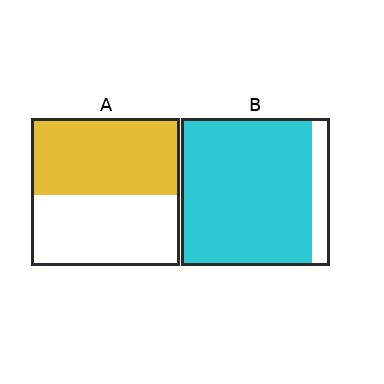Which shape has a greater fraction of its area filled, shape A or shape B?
Shape B.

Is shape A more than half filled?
Roughly half.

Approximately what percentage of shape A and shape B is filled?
A is approximately 50% and B is approximately 90%.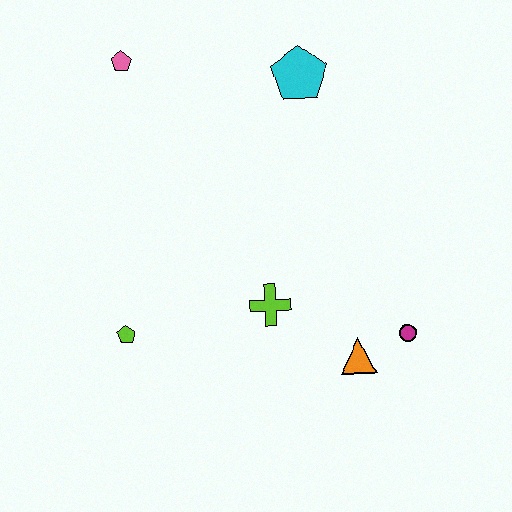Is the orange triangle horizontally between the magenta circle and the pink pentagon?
Yes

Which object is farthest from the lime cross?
The pink pentagon is farthest from the lime cross.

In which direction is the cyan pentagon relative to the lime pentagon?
The cyan pentagon is above the lime pentagon.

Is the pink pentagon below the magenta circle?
No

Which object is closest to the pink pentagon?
The cyan pentagon is closest to the pink pentagon.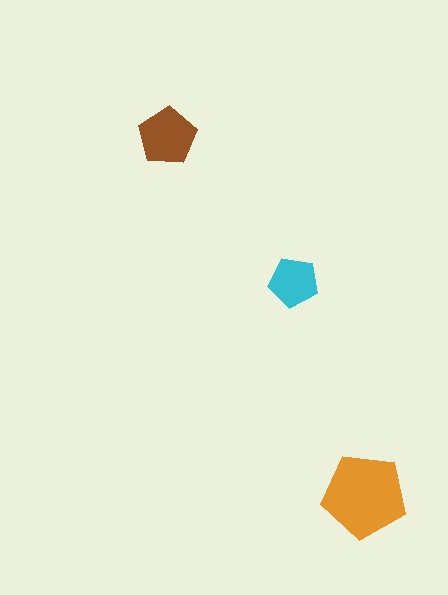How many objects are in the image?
There are 3 objects in the image.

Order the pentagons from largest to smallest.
the orange one, the brown one, the cyan one.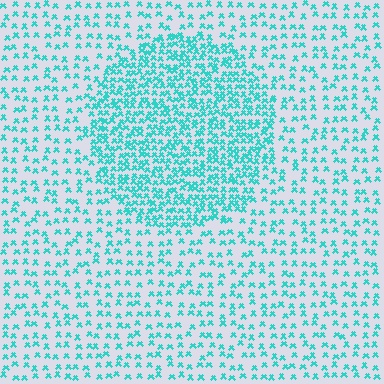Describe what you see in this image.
The image contains small cyan elements arranged at two different densities. A circle-shaped region is visible where the elements are more densely packed than the surrounding area.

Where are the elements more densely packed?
The elements are more densely packed inside the circle boundary.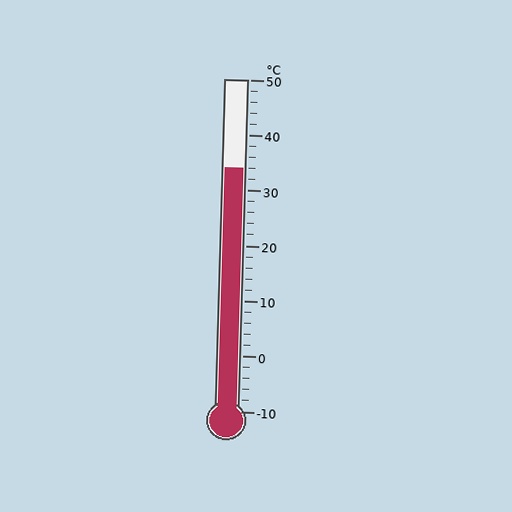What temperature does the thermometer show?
The thermometer shows approximately 34°C.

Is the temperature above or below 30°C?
The temperature is above 30°C.